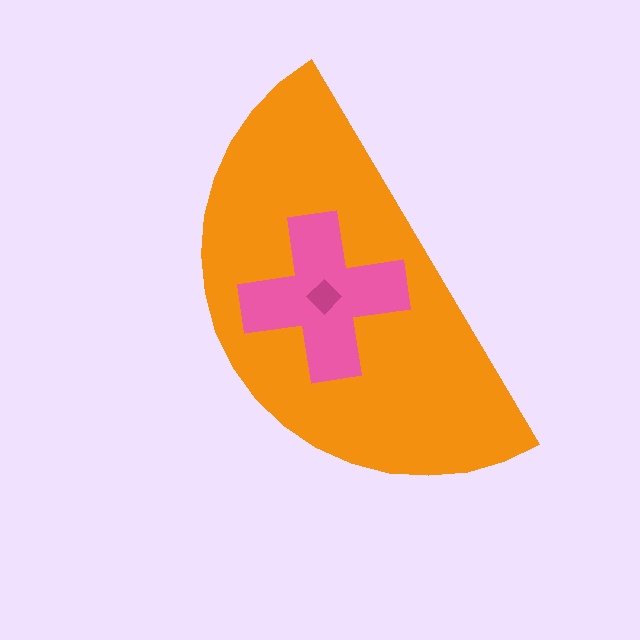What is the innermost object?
The magenta diamond.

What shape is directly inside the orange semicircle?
The pink cross.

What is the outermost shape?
The orange semicircle.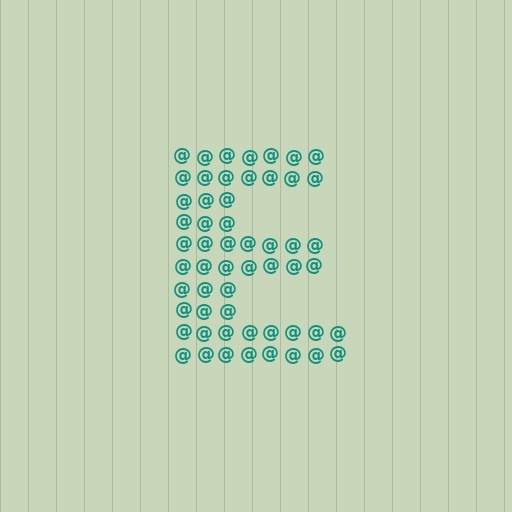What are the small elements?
The small elements are at signs.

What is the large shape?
The large shape is the letter E.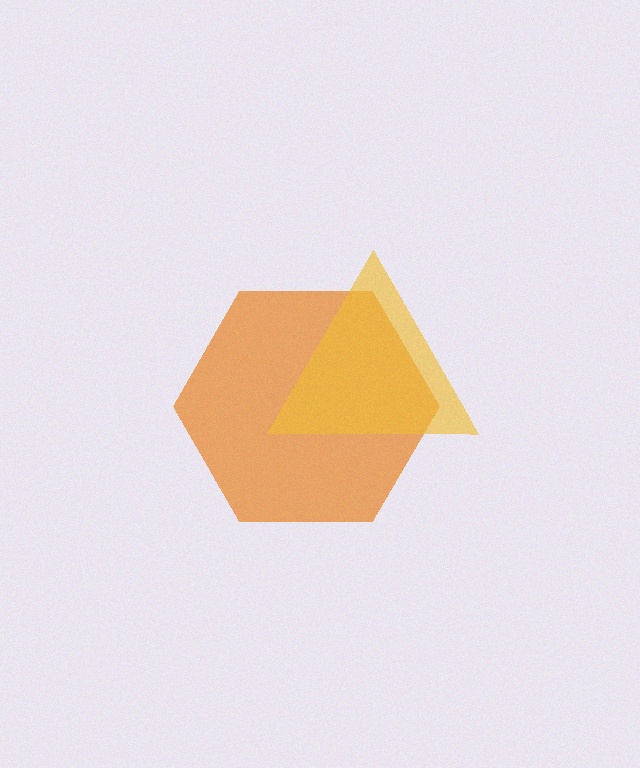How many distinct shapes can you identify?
There are 2 distinct shapes: an orange hexagon, a yellow triangle.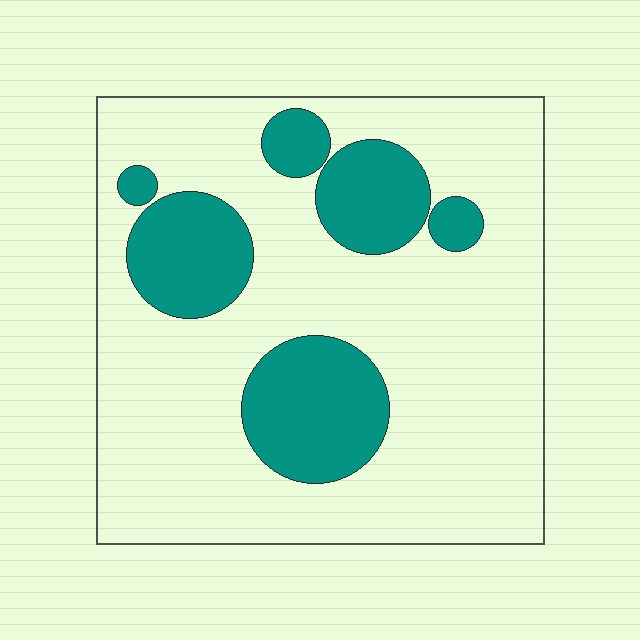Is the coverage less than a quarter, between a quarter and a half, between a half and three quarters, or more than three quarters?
Less than a quarter.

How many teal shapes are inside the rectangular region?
6.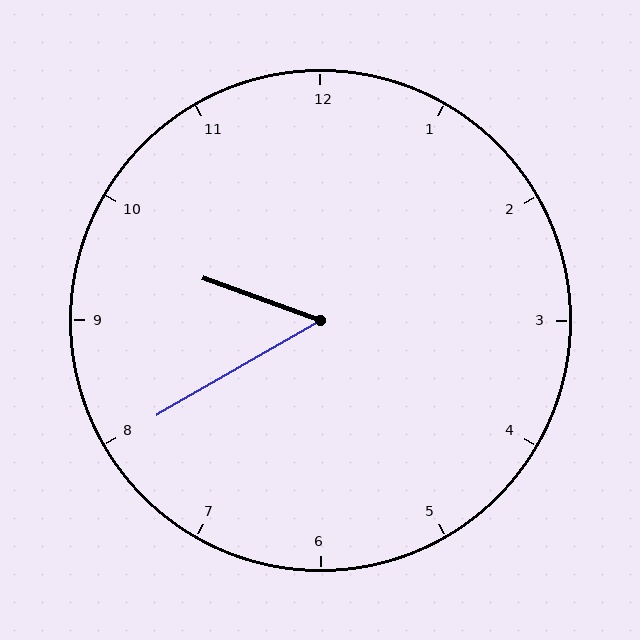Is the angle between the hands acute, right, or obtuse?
It is acute.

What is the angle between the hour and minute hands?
Approximately 50 degrees.